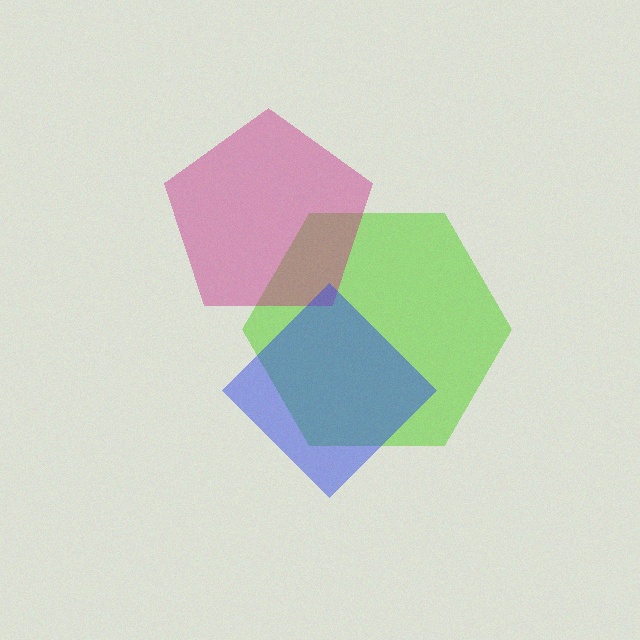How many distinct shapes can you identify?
There are 3 distinct shapes: a lime hexagon, a magenta pentagon, a blue diamond.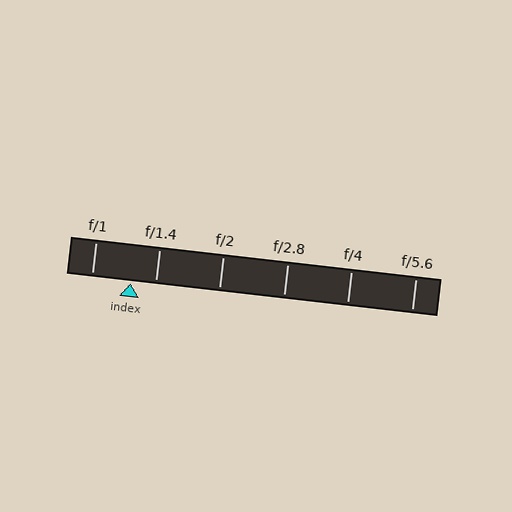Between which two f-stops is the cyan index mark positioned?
The index mark is between f/1 and f/1.4.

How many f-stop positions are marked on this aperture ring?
There are 6 f-stop positions marked.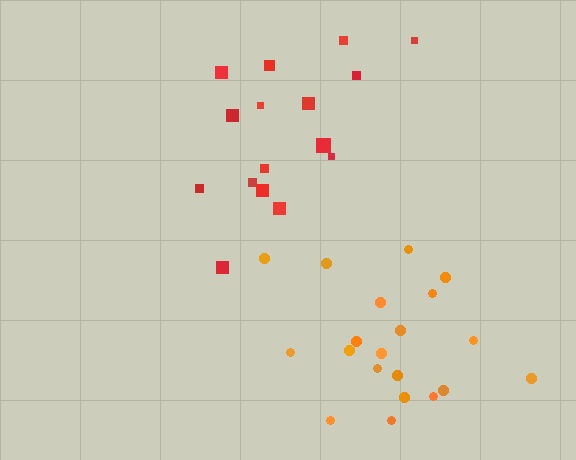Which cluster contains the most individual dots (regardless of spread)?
Orange (20).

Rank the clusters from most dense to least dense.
red, orange.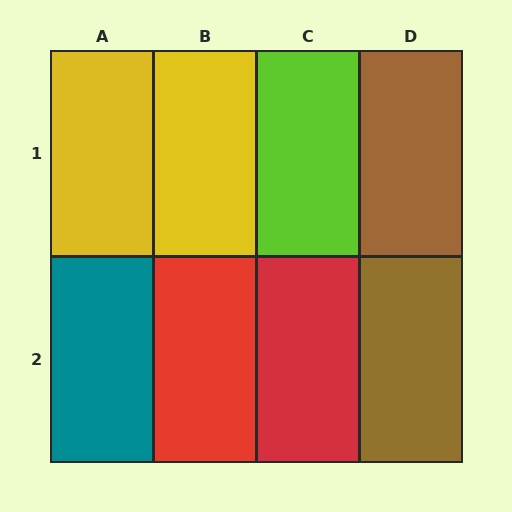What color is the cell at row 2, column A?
Teal.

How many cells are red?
2 cells are red.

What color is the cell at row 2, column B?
Red.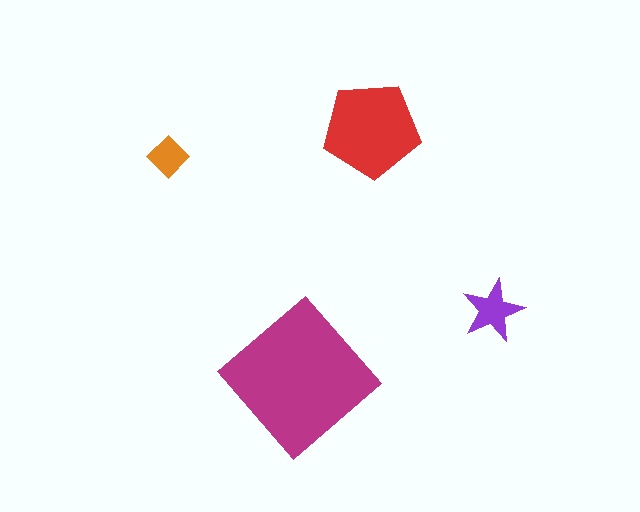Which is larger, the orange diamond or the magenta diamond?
The magenta diamond.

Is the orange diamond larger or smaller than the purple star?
Smaller.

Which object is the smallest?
The orange diamond.